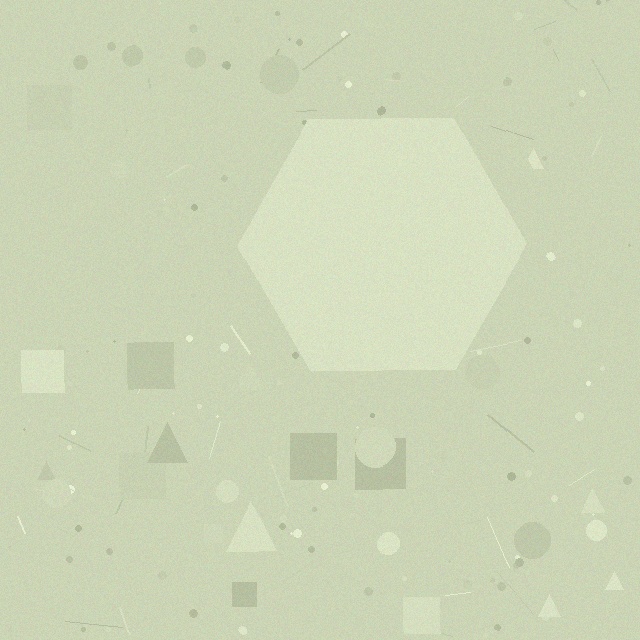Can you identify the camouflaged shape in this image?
The camouflaged shape is a hexagon.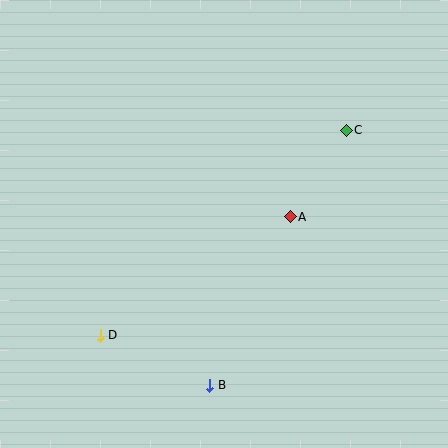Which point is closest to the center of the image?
Point A at (290, 217) is closest to the center.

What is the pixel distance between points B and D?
The distance between B and D is 121 pixels.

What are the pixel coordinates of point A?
Point A is at (290, 217).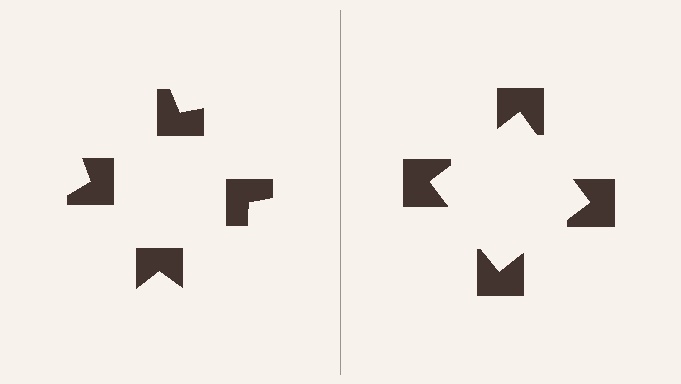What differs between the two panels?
The notched squares are positioned identically on both sides; only the wedge orientations differ. On the right they align to a square; on the left they are misaligned.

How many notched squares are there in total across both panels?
8 — 4 on each side.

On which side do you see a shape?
An illusory square appears on the right side. On the left side the wedge cuts are rotated, so no coherent shape forms.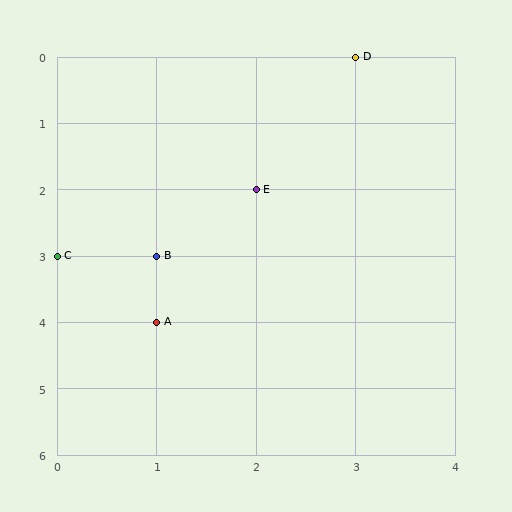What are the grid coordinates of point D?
Point D is at grid coordinates (3, 0).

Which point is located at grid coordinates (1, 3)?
Point B is at (1, 3).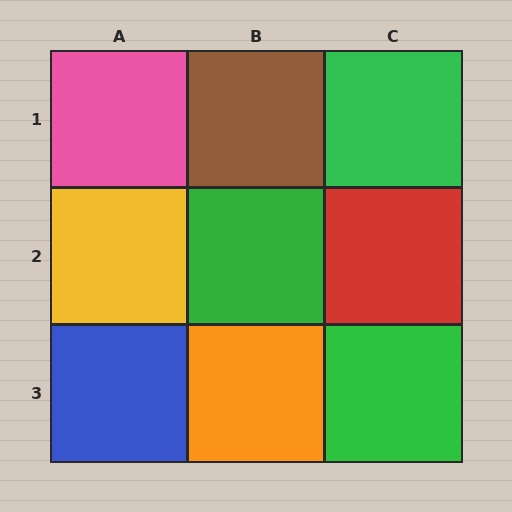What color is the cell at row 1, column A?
Pink.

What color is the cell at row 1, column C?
Green.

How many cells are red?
1 cell is red.